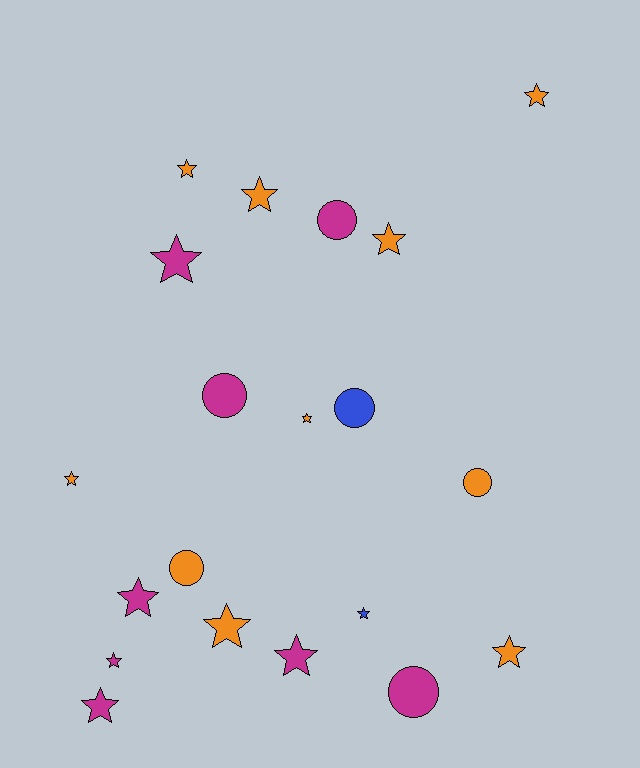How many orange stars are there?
There are 8 orange stars.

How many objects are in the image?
There are 20 objects.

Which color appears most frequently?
Orange, with 10 objects.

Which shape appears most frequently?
Star, with 14 objects.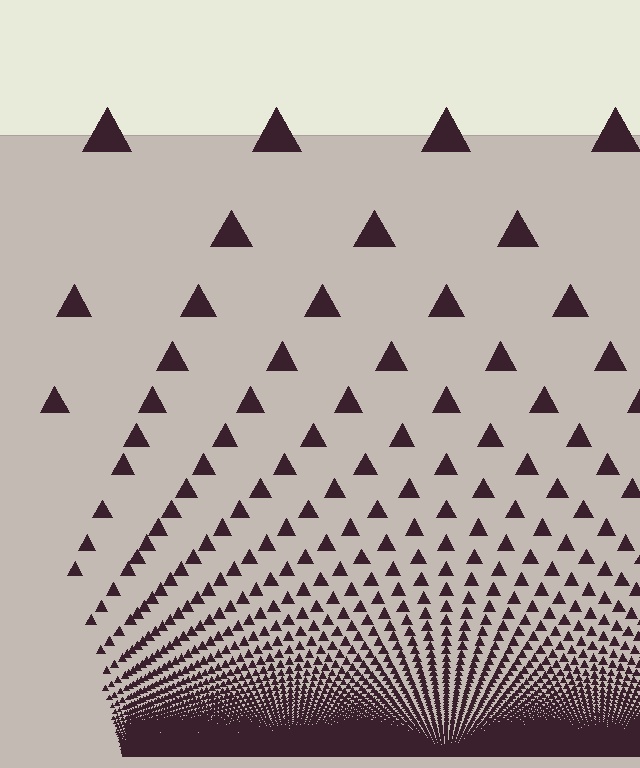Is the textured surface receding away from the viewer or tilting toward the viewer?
The surface appears to tilt toward the viewer. Texture elements get larger and sparser toward the top.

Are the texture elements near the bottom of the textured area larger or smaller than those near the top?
Smaller. The gradient is inverted — elements near the bottom are smaller and denser.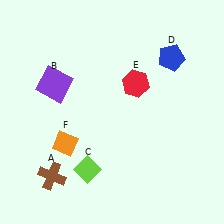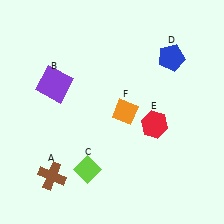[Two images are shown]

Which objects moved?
The objects that moved are: the red hexagon (E), the orange diamond (F).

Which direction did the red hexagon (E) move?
The red hexagon (E) moved down.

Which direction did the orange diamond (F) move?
The orange diamond (F) moved right.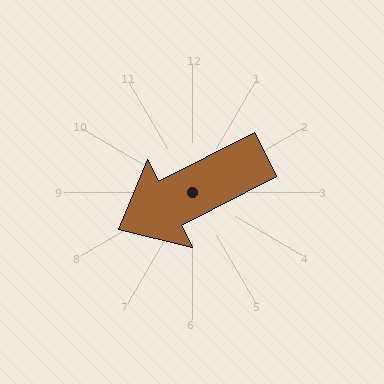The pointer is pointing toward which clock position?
Roughly 8 o'clock.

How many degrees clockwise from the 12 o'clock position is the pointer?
Approximately 243 degrees.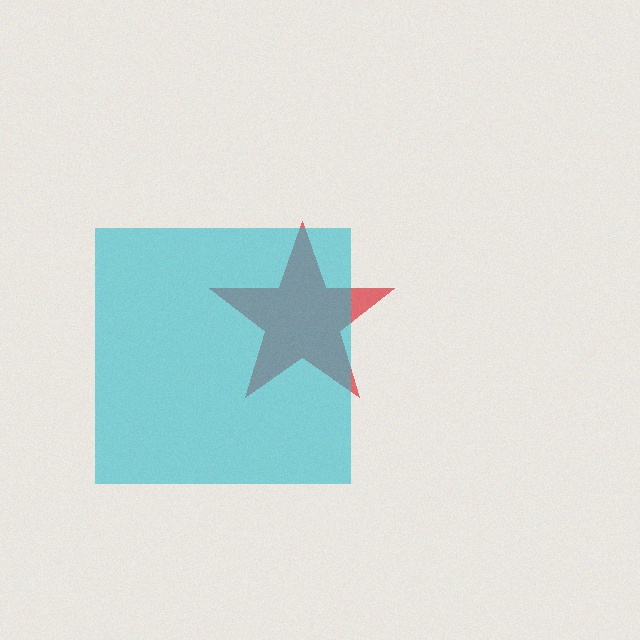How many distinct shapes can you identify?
There are 2 distinct shapes: a red star, a cyan square.